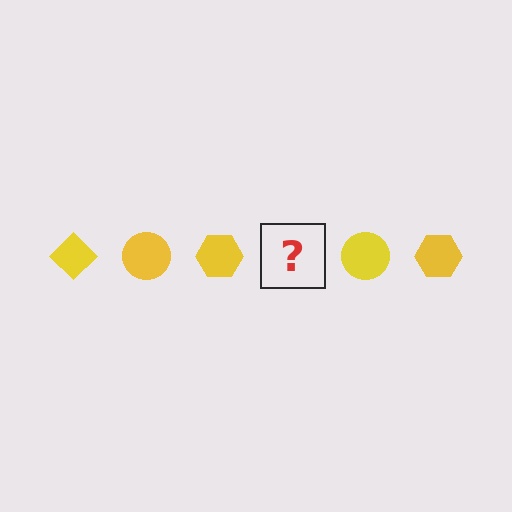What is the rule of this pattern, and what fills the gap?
The rule is that the pattern cycles through diamond, circle, hexagon shapes in yellow. The gap should be filled with a yellow diamond.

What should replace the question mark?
The question mark should be replaced with a yellow diamond.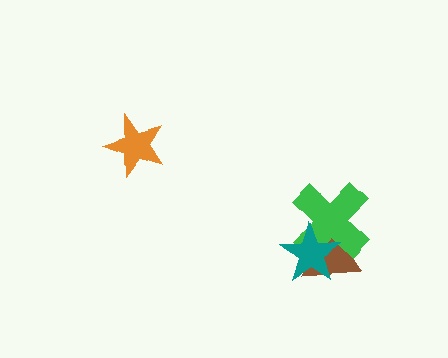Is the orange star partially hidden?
No, no other shape covers it.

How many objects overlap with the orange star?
0 objects overlap with the orange star.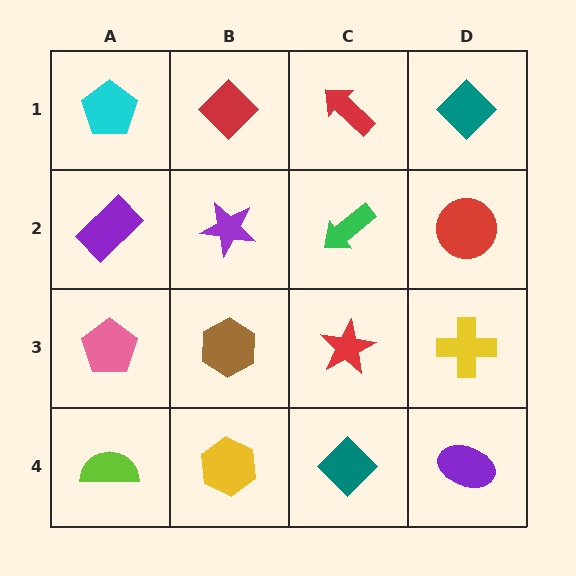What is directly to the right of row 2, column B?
A green arrow.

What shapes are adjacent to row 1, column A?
A purple rectangle (row 2, column A), a red diamond (row 1, column B).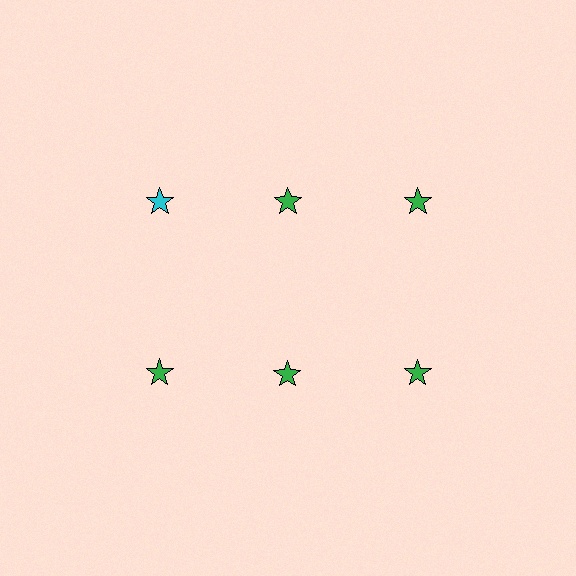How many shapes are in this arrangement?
There are 6 shapes arranged in a grid pattern.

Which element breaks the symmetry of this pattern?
The cyan star in the top row, leftmost column breaks the symmetry. All other shapes are green stars.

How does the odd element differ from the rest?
It has a different color: cyan instead of green.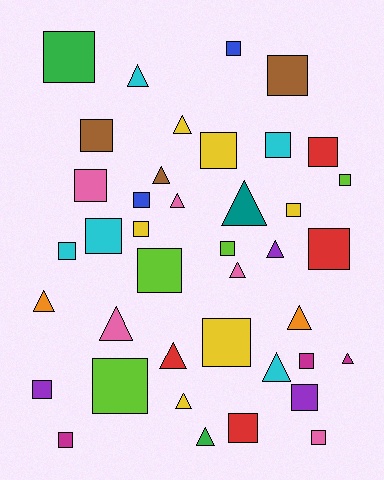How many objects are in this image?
There are 40 objects.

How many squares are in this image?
There are 25 squares.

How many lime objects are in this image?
There are 4 lime objects.